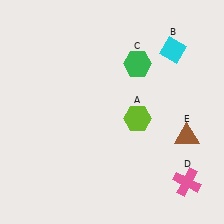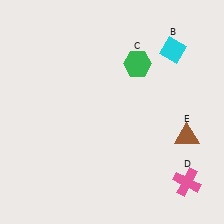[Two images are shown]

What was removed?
The lime hexagon (A) was removed in Image 2.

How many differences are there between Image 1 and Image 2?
There is 1 difference between the two images.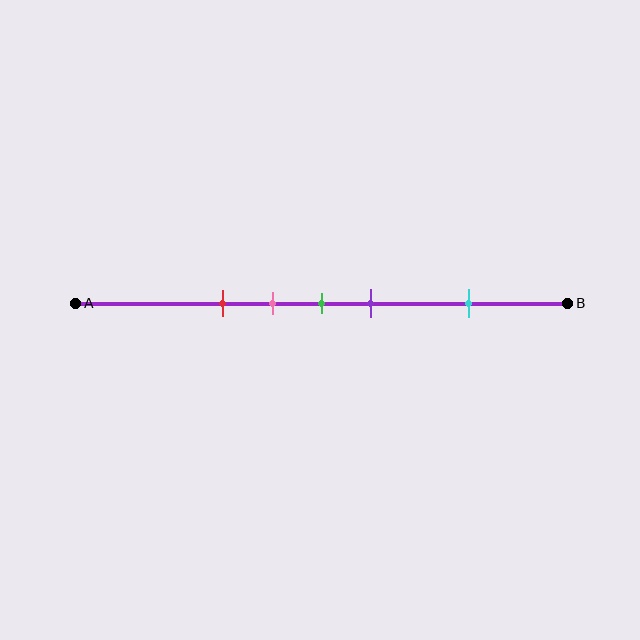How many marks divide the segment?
There are 5 marks dividing the segment.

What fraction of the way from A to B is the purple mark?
The purple mark is approximately 60% (0.6) of the way from A to B.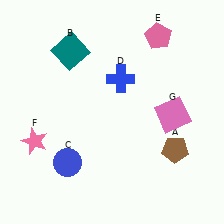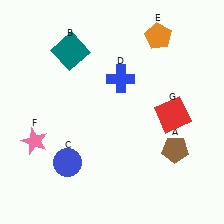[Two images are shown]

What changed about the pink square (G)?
In Image 1, G is pink. In Image 2, it changed to red.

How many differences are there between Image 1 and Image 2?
There are 2 differences between the two images.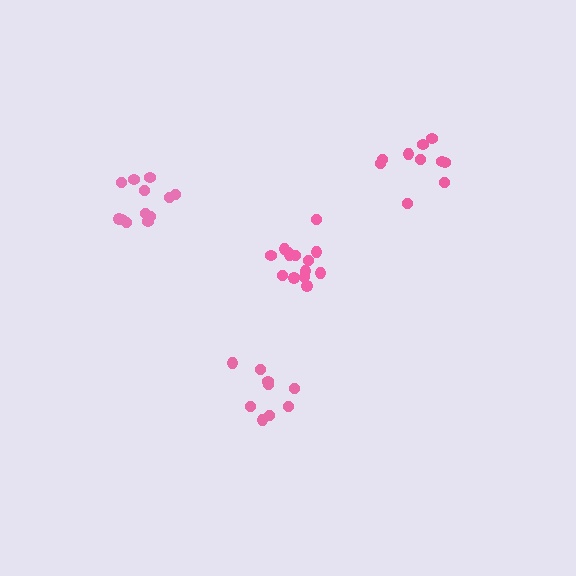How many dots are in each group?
Group 1: 9 dots, Group 2: 14 dots, Group 3: 10 dots, Group 4: 12 dots (45 total).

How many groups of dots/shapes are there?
There are 4 groups.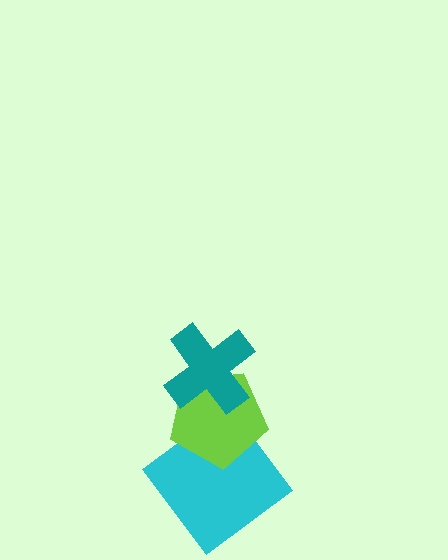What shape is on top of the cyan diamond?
The lime pentagon is on top of the cyan diamond.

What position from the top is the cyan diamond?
The cyan diamond is 3rd from the top.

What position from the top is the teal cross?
The teal cross is 1st from the top.